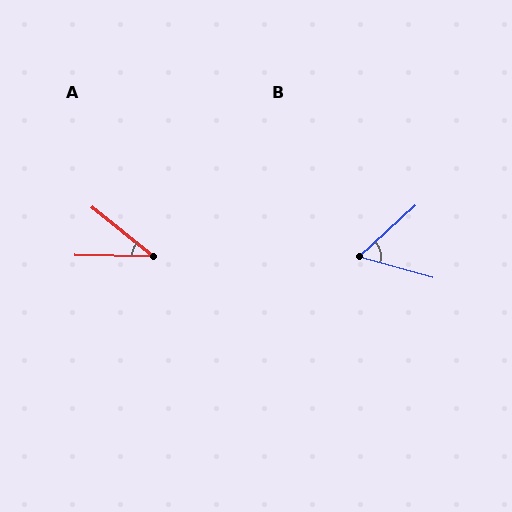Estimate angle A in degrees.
Approximately 38 degrees.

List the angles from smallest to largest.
A (38°), B (58°).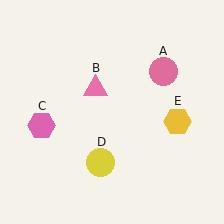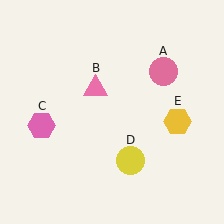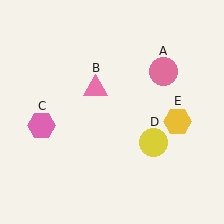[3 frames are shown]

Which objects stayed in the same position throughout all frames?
Pink circle (object A) and pink triangle (object B) and pink hexagon (object C) and yellow hexagon (object E) remained stationary.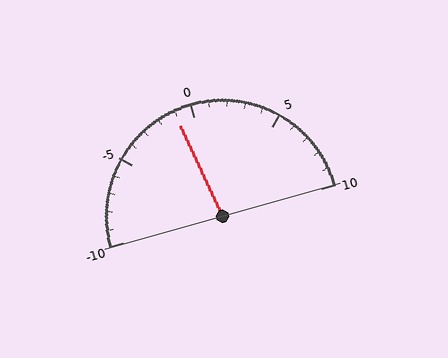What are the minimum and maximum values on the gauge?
The gauge ranges from -10 to 10.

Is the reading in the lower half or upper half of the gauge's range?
The reading is in the lower half of the range (-10 to 10).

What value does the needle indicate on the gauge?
The needle indicates approximately -1.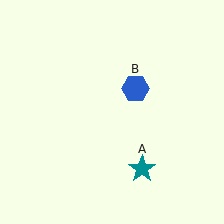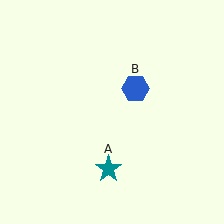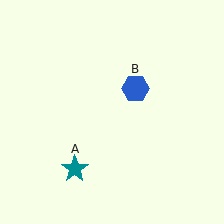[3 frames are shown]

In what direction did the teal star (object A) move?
The teal star (object A) moved left.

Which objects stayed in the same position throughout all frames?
Blue hexagon (object B) remained stationary.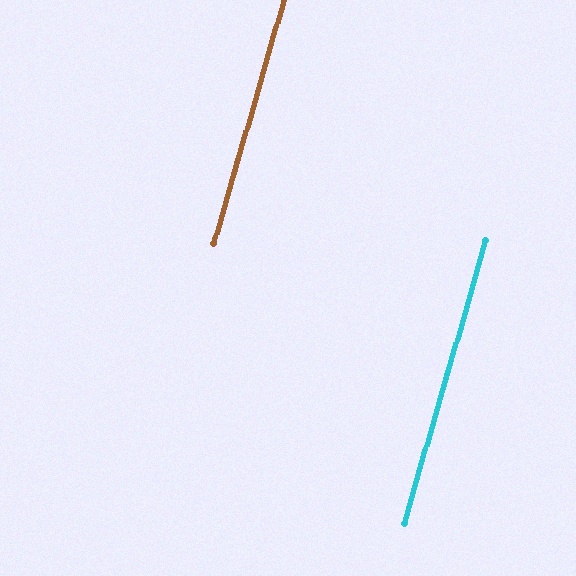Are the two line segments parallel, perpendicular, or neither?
Parallel — their directions differ by only 0.0°.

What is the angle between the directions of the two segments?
Approximately 0 degrees.